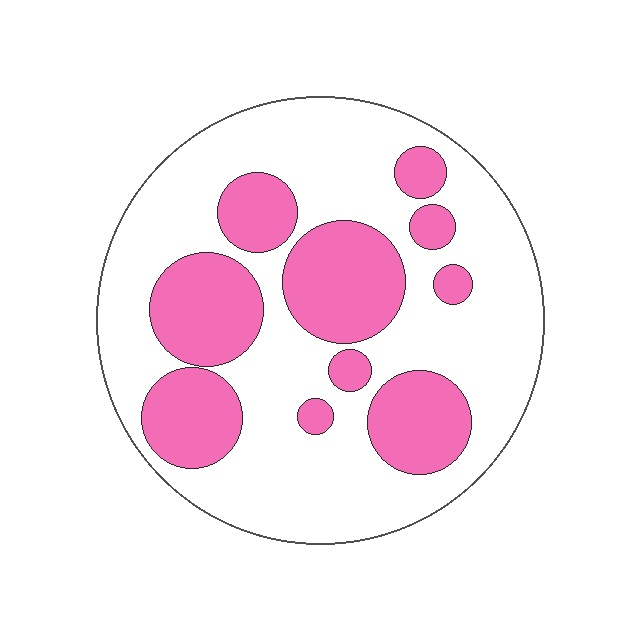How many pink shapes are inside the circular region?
10.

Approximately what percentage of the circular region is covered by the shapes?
Approximately 35%.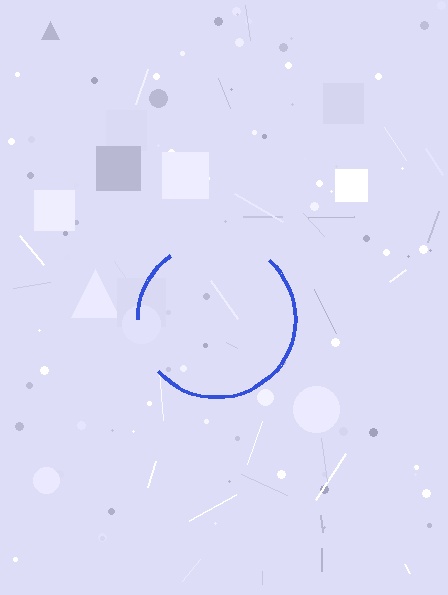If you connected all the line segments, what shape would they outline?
They would outline a circle.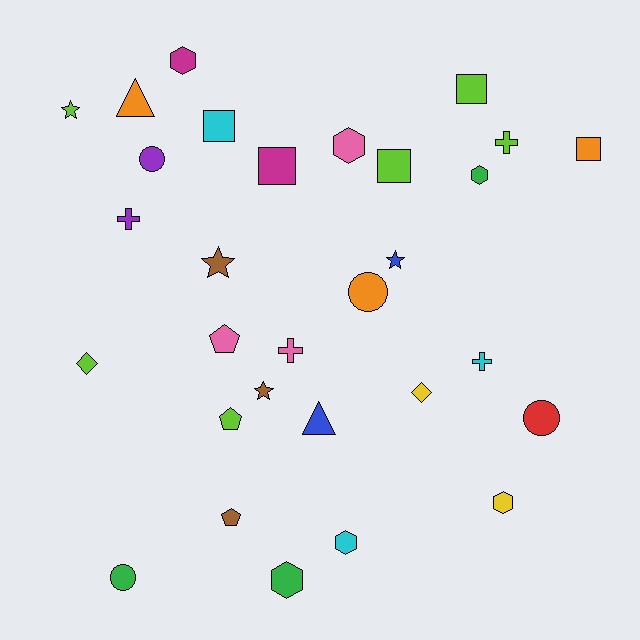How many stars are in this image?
There are 4 stars.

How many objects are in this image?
There are 30 objects.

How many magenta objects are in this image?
There are 2 magenta objects.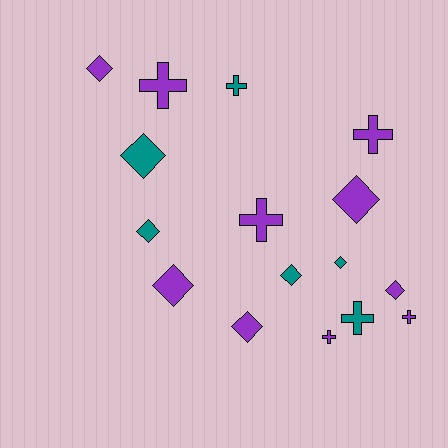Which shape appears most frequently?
Diamond, with 9 objects.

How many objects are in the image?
There are 16 objects.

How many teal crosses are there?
There are 2 teal crosses.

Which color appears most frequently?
Purple, with 10 objects.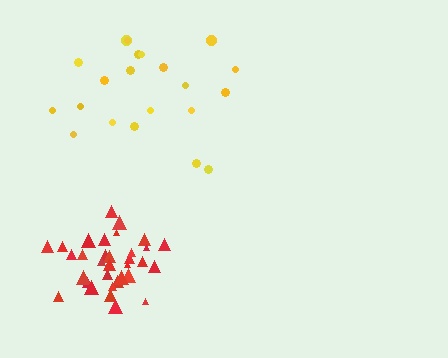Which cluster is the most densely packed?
Red.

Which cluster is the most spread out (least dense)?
Yellow.